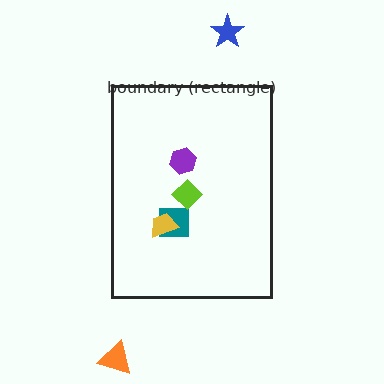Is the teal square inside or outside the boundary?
Inside.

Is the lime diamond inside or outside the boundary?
Inside.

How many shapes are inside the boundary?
4 inside, 2 outside.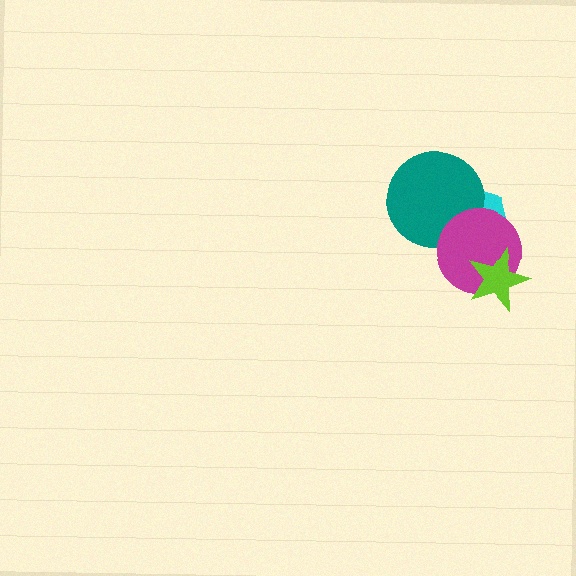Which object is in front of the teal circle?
The magenta circle is in front of the teal circle.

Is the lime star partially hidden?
No, no other shape covers it.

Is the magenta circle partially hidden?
Yes, it is partially covered by another shape.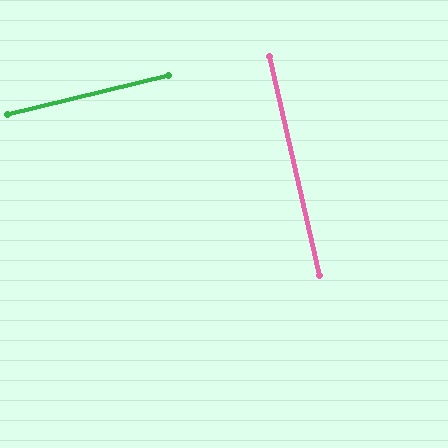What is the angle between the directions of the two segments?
Approximately 89 degrees.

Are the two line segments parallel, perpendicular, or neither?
Perpendicular — they meet at approximately 89°.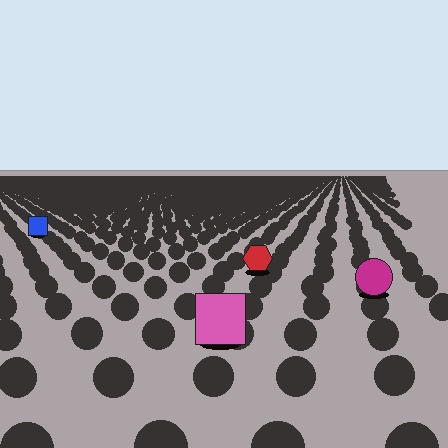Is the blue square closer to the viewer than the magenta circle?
No. The magenta circle is closer — you can tell from the texture gradient: the ground texture is coarser near it.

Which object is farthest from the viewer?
The blue square is farthest from the viewer. It appears smaller and the ground texture around it is denser.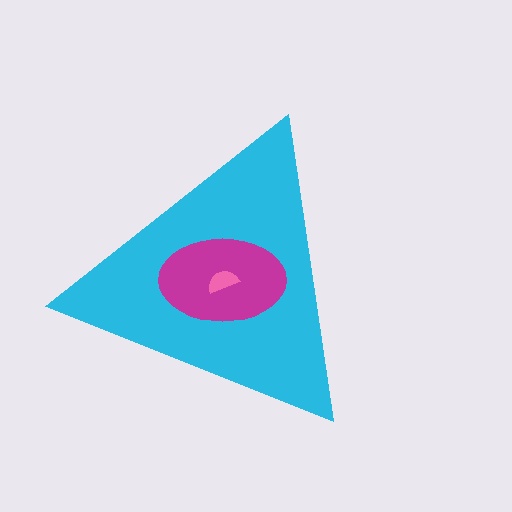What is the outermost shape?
The cyan triangle.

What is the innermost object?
The pink semicircle.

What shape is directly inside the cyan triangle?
The magenta ellipse.